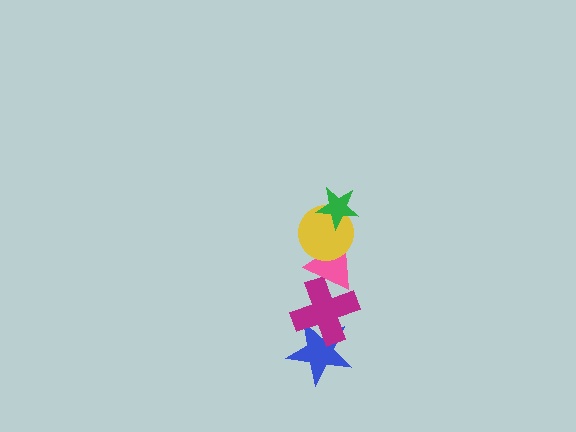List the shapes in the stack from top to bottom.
From top to bottom: the green star, the yellow circle, the pink triangle, the magenta cross, the blue star.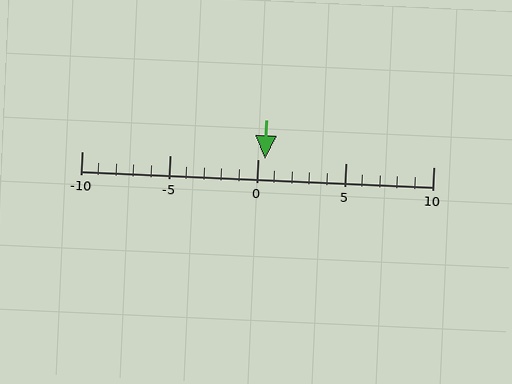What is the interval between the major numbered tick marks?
The major tick marks are spaced 5 units apart.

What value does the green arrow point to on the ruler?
The green arrow points to approximately 0.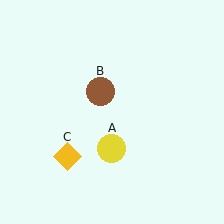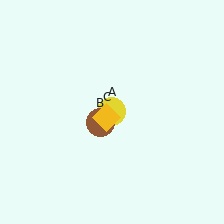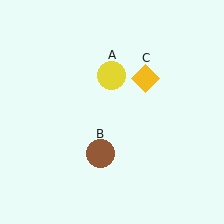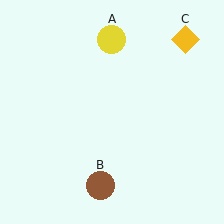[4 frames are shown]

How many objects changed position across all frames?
3 objects changed position: yellow circle (object A), brown circle (object B), yellow diamond (object C).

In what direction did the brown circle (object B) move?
The brown circle (object B) moved down.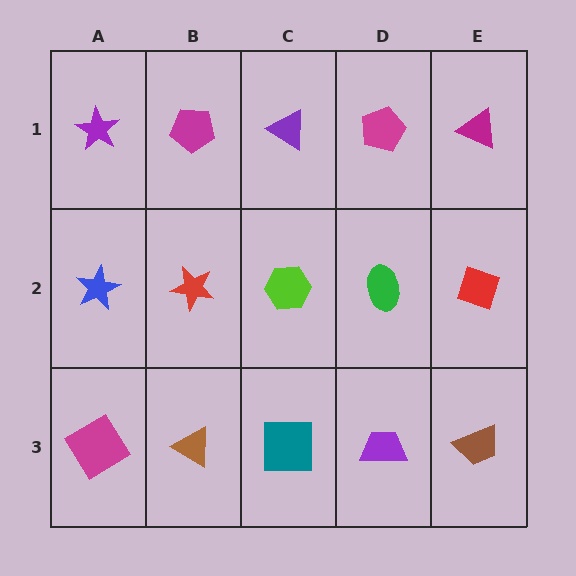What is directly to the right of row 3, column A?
A brown triangle.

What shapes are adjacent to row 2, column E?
A magenta triangle (row 1, column E), a brown trapezoid (row 3, column E), a green ellipse (row 2, column D).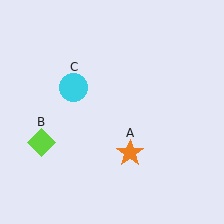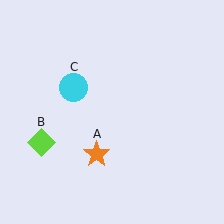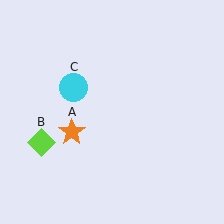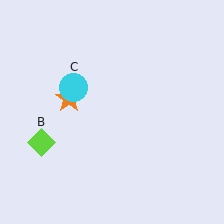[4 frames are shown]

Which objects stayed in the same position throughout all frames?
Lime diamond (object B) and cyan circle (object C) remained stationary.